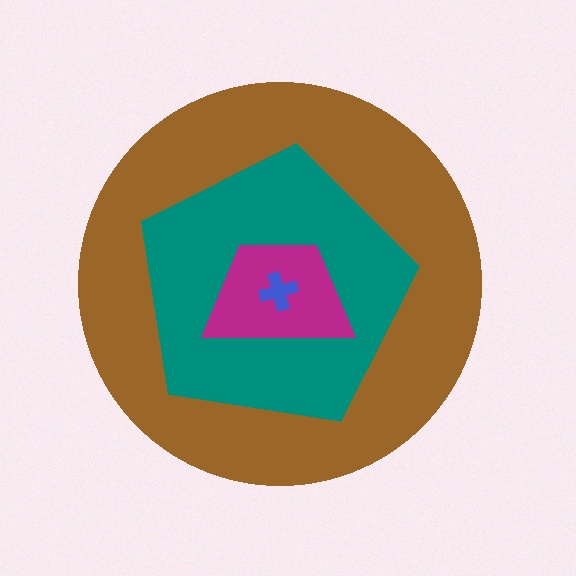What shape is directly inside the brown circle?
The teal pentagon.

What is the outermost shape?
The brown circle.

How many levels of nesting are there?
4.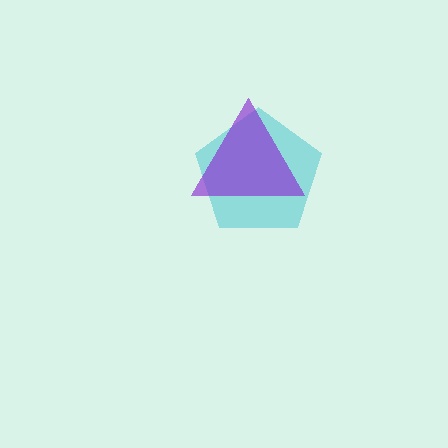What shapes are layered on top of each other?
The layered shapes are: a cyan pentagon, a purple triangle.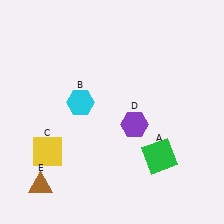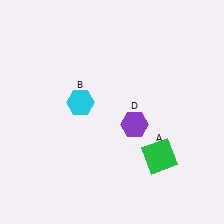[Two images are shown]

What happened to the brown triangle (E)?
The brown triangle (E) was removed in Image 2. It was in the bottom-left area of Image 1.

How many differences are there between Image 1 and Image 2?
There are 2 differences between the two images.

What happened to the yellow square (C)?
The yellow square (C) was removed in Image 2. It was in the bottom-left area of Image 1.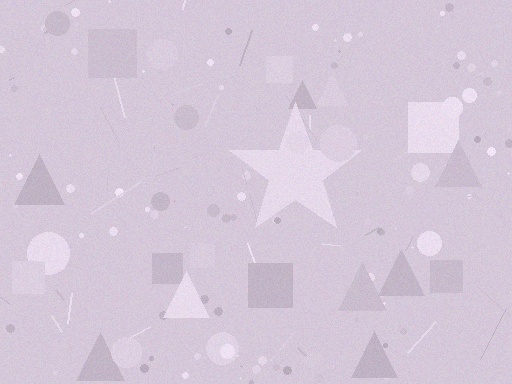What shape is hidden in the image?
A star is hidden in the image.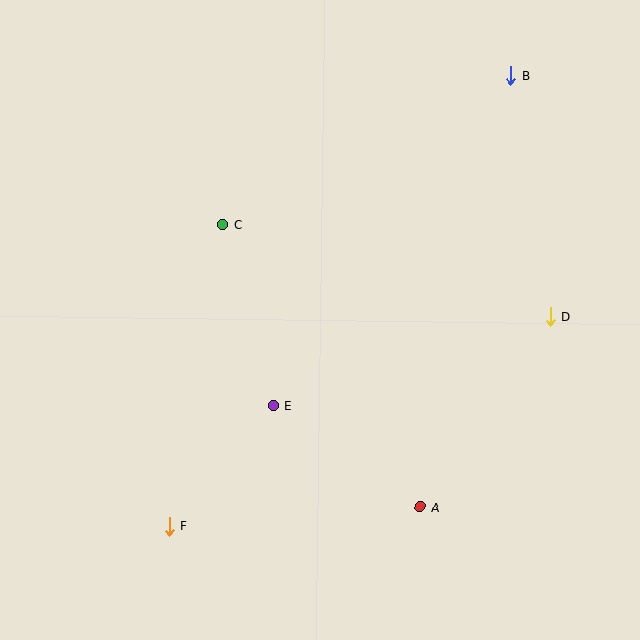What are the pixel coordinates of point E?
Point E is at (273, 406).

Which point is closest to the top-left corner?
Point C is closest to the top-left corner.